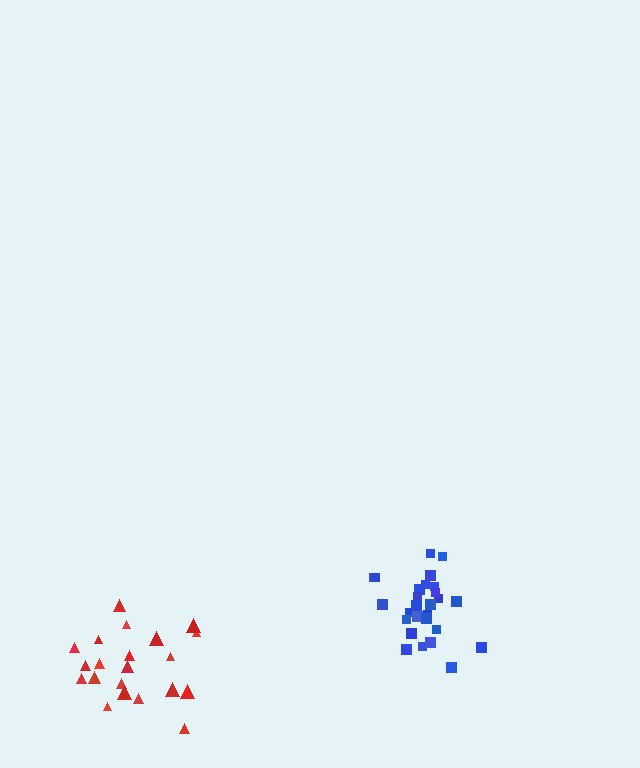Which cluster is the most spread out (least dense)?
Red.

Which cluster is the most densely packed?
Blue.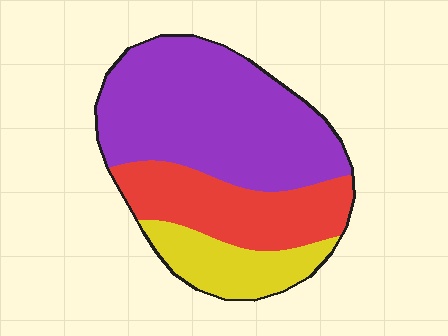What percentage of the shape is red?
Red takes up about one quarter (1/4) of the shape.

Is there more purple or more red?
Purple.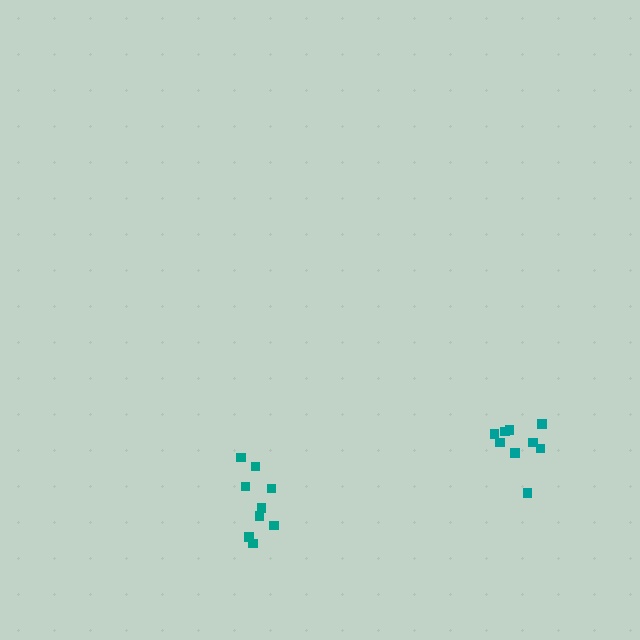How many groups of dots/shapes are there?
There are 2 groups.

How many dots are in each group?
Group 1: 9 dots, Group 2: 9 dots (18 total).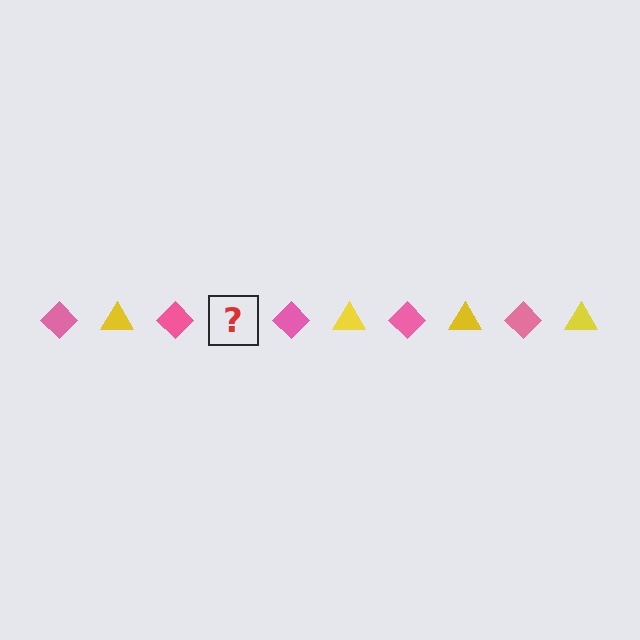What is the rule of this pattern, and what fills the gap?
The rule is that the pattern alternates between pink diamond and yellow triangle. The gap should be filled with a yellow triangle.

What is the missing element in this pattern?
The missing element is a yellow triangle.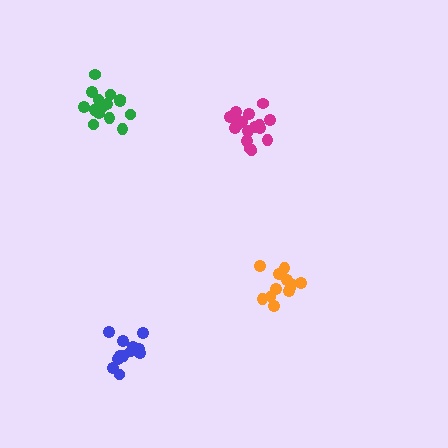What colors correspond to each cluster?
The clusters are colored: blue, green, orange, magenta.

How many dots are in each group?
Group 1: 14 dots, Group 2: 17 dots, Group 3: 12 dots, Group 4: 17 dots (60 total).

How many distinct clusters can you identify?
There are 4 distinct clusters.